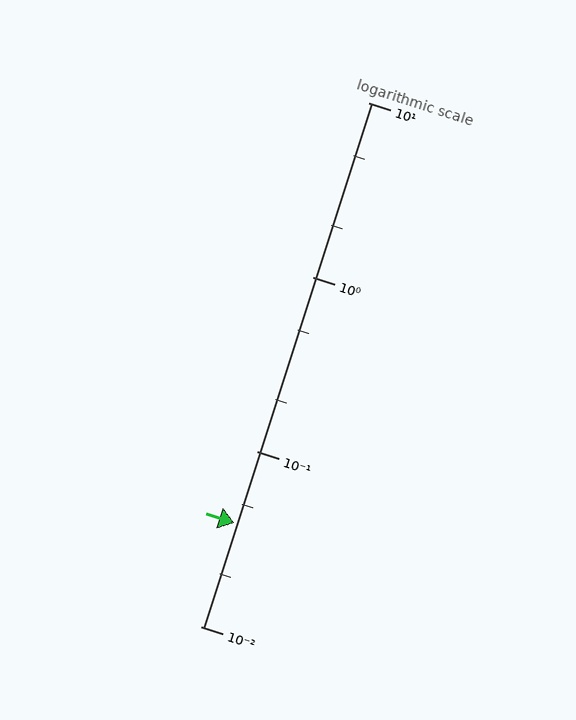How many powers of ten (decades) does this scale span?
The scale spans 3 decades, from 0.01 to 10.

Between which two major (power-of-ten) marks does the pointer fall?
The pointer is between 0.01 and 0.1.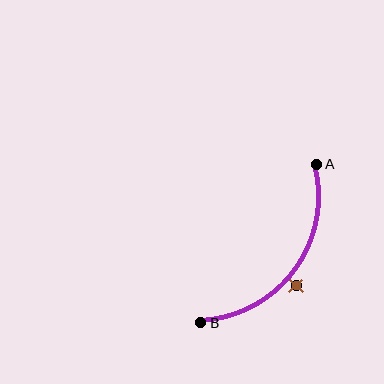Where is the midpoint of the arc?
The arc midpoint is the point on the curve farthest from the straight line joining A and B. It sits below and to the right of that line.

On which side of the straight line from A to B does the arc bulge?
The arc bulges below and to the right of the straight line connecting A and B.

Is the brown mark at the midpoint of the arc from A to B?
No — the brown mark does not lie on the arc at all. It sits slightly outside the curve.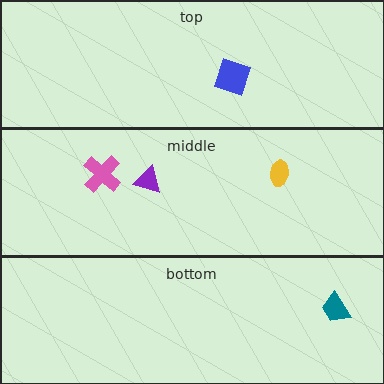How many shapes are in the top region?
1.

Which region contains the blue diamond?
The top region.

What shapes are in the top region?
The blue diamond.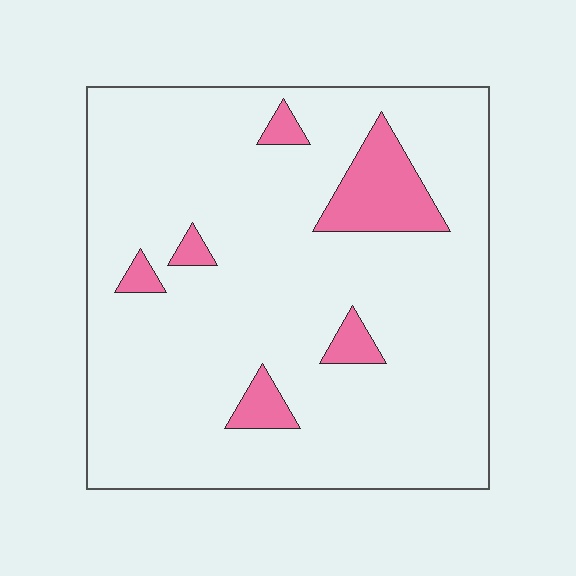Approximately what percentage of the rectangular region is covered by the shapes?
Approximately 10%.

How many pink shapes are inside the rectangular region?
6.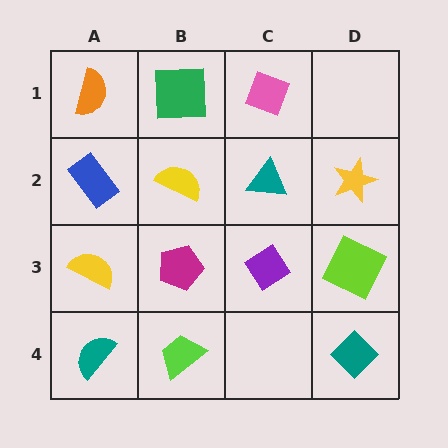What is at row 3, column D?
A lime square.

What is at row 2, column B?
A yellow semicircle.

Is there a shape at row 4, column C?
No, that cell is empty.